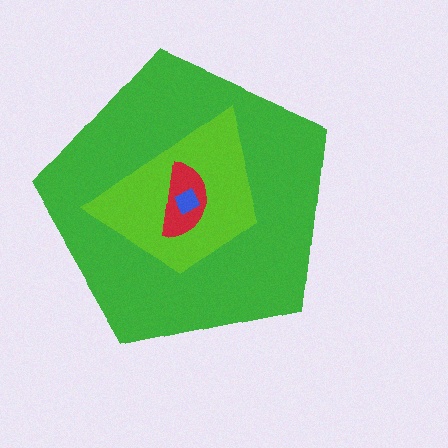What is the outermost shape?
The green pentagon.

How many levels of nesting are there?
4.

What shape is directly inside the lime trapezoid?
The red semicircle.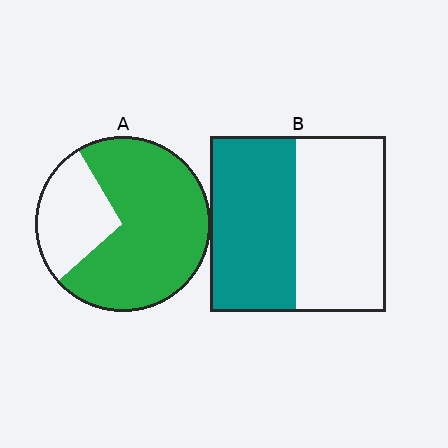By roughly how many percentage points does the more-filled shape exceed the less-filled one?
By roughly 25 percentage points (A over B).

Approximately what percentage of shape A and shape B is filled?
A is approximately 70% and B is approximately 50%.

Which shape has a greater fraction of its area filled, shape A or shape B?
Shape A.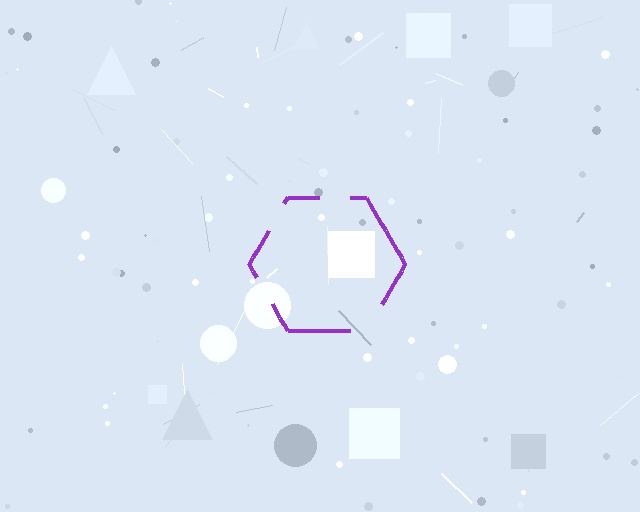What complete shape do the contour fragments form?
The contour fragments form a hexagon.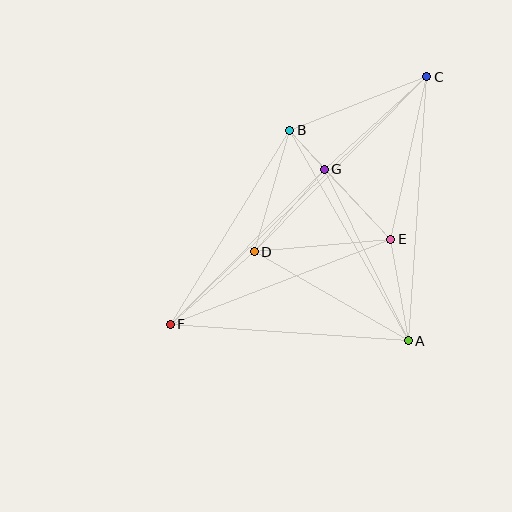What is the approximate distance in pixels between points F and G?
The distance between F and G is approximately 219 pixels.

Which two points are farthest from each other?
Points C and F are farthest from each other.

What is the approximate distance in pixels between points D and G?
The distance between D and G is approximately 108 pixels.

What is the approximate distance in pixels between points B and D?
The distance between B and D is approximately 127 pixels.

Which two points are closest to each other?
Points B and G are closest to each other.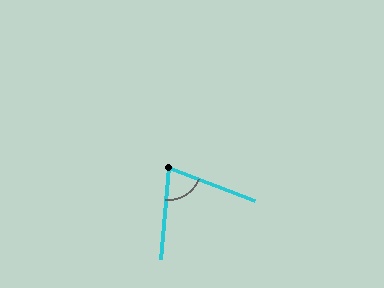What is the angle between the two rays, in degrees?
Approximately 74 degrees.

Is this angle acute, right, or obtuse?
It is acute.